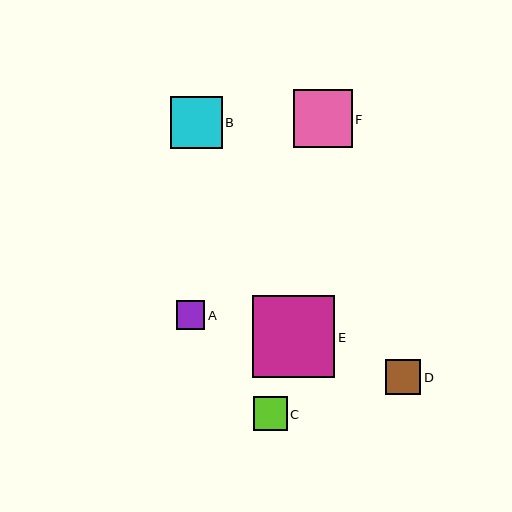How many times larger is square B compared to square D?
Square B is approximately 1.5 times the size of square D.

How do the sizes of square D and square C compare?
Square D and square C are approximately the same size.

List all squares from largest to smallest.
From largest to smallest: E, F, B, D, C, A.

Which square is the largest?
Square E is the largest with a size of approximately 82 pixels.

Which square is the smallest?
Square A is the smallest with a size of approximately 29 pixels.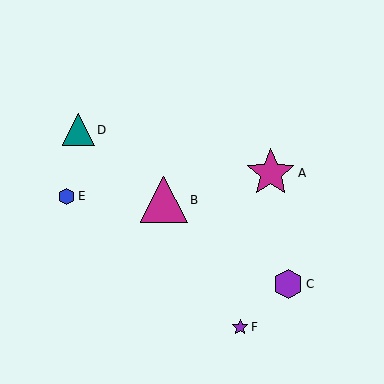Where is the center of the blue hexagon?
The center of the blue hexagon is at (67, 196).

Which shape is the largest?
The magenta star (labeled A) is the largest.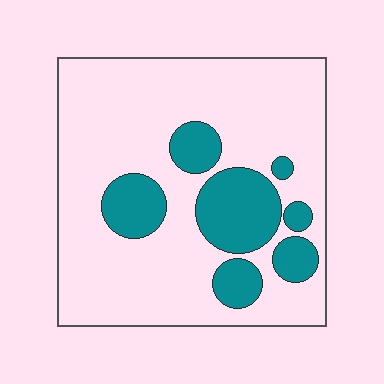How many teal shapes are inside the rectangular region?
7.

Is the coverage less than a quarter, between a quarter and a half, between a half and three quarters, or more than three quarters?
Less than a quarter.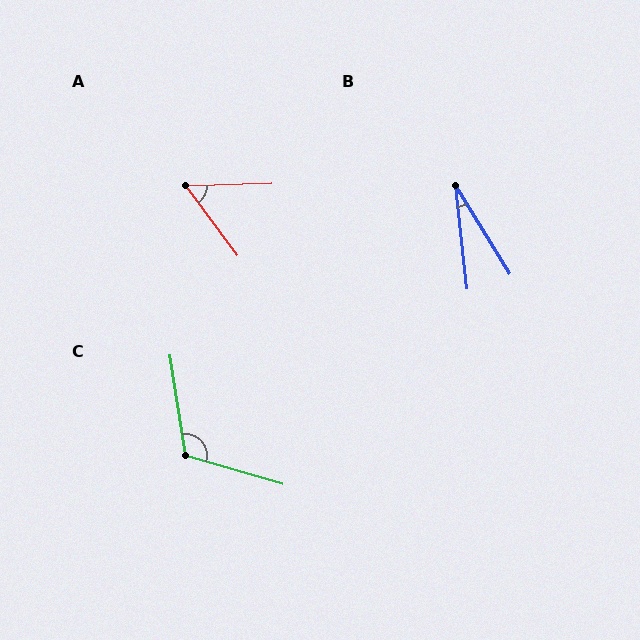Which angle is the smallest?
B, at approximately 25 degrees.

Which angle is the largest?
C, at approximately 115 degrees.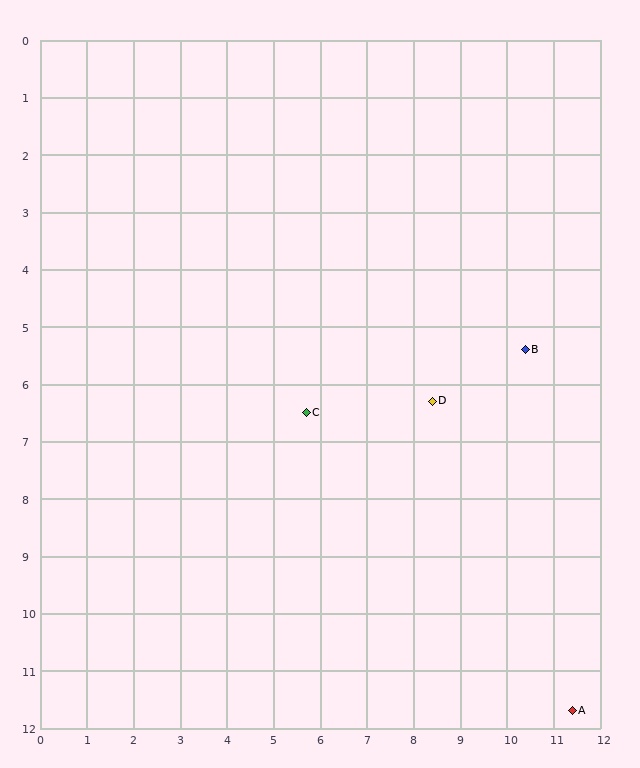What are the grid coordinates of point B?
Point B is at approximately (10.4, 5.4).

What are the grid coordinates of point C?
Point C is at approximately (5.7, 6.5).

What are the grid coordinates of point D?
Point D is at approximately (8.4, 6.3).